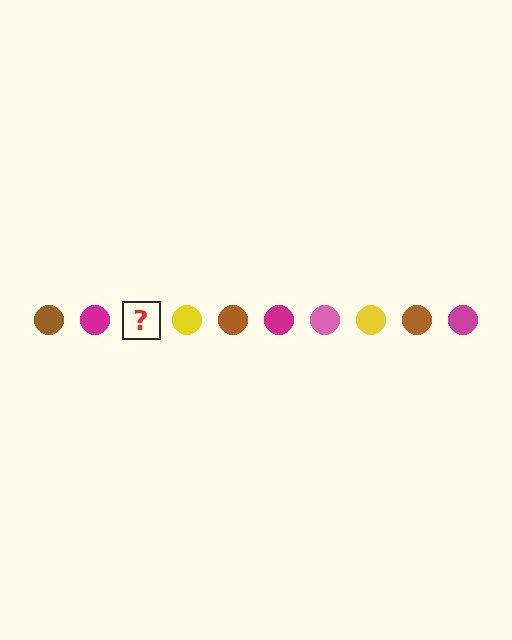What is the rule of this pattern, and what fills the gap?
The rule is that the pattern cycles through brown, magenta, pink, yellow circles. The gap should be filled with a pink circle.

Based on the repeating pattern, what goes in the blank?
The blank should be a pink circle.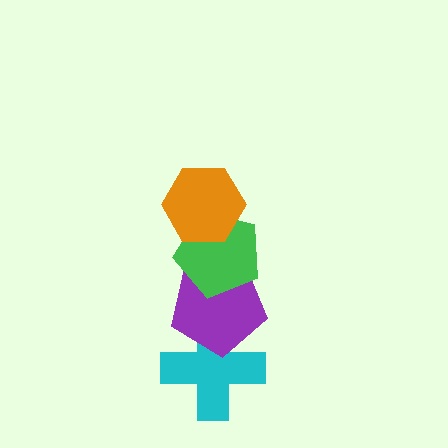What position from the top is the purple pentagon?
The purple pentagon is 3rd from the top.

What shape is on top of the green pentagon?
The orange hexagon is on top of the green pentagon.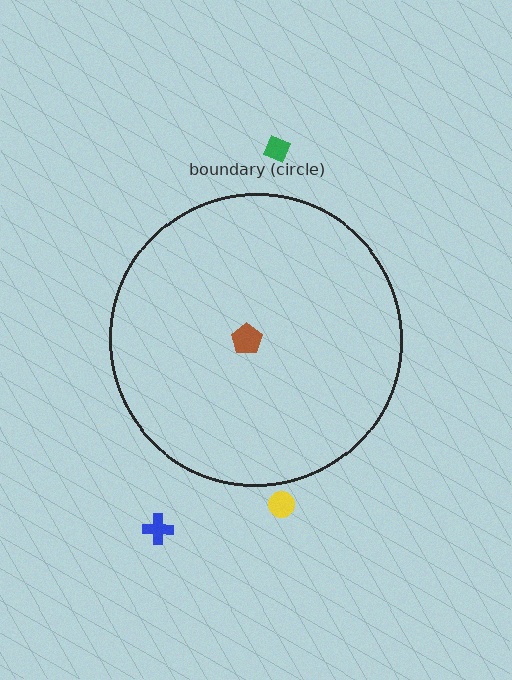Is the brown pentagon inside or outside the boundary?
Inside.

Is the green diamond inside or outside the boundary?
Outside.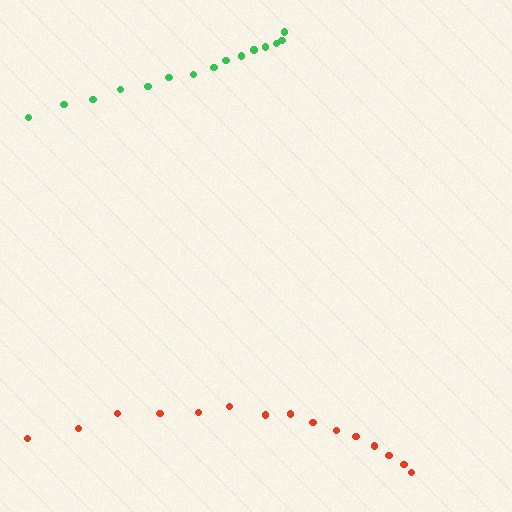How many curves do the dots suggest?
There are 2 distinct paths.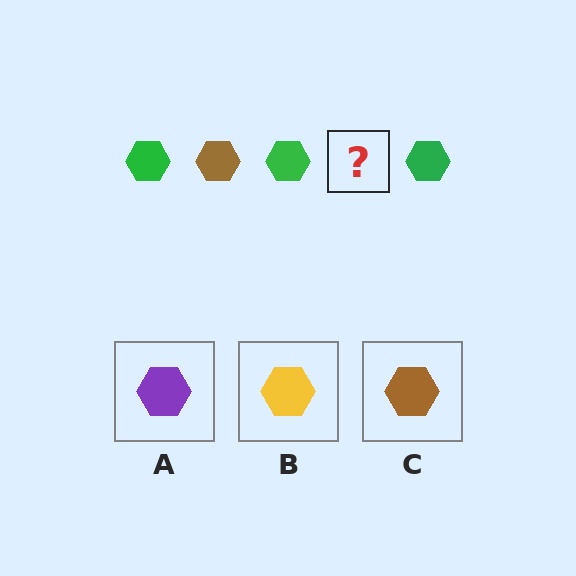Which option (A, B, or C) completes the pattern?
C.